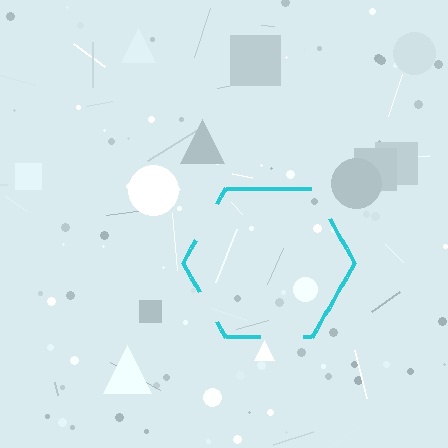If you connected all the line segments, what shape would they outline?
They would outline a hexagon.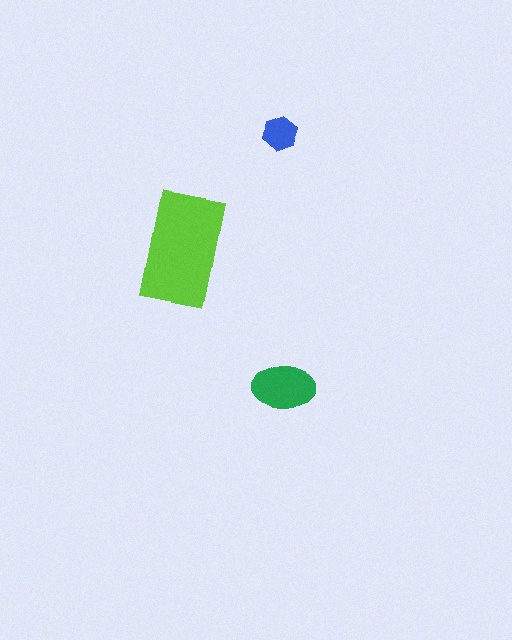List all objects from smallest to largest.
The blue hexagon, the green ellipse, the lime rectangle.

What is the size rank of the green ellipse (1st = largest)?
2nd.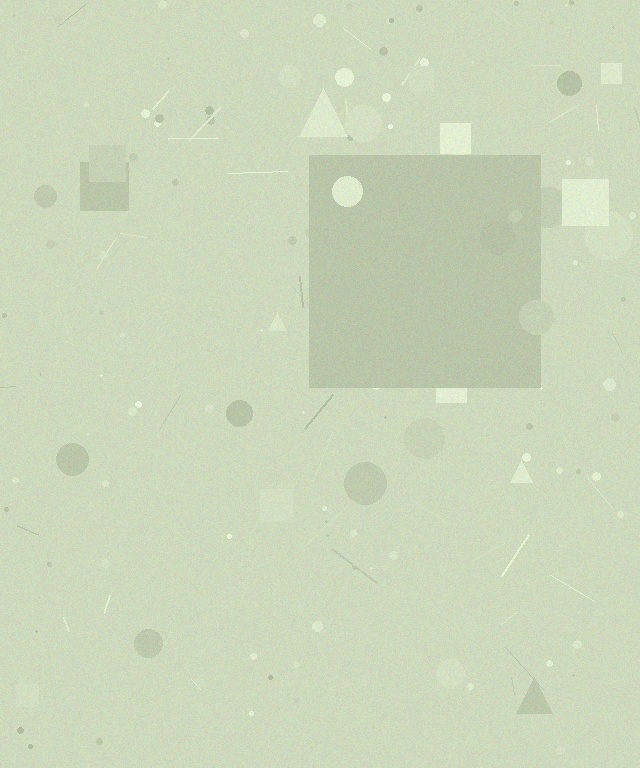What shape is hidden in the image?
A square is hidden in the image.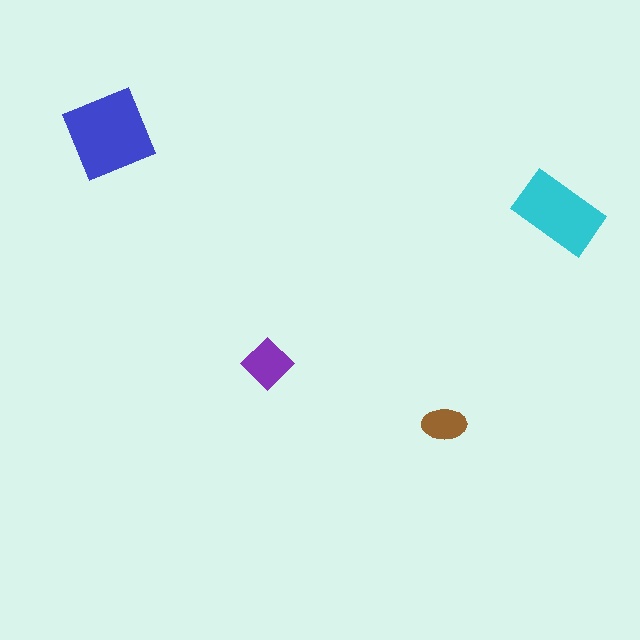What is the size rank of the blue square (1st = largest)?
1st.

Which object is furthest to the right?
The cyan rectangle is rightmost.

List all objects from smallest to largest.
The brown ellipse, the purple diamond, the cyan rectangle, the blue square.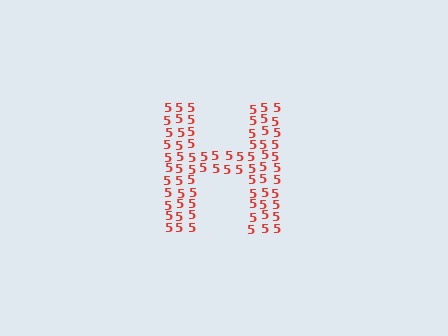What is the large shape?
The large shape is the letter H.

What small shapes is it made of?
It is made of small digit 5's.